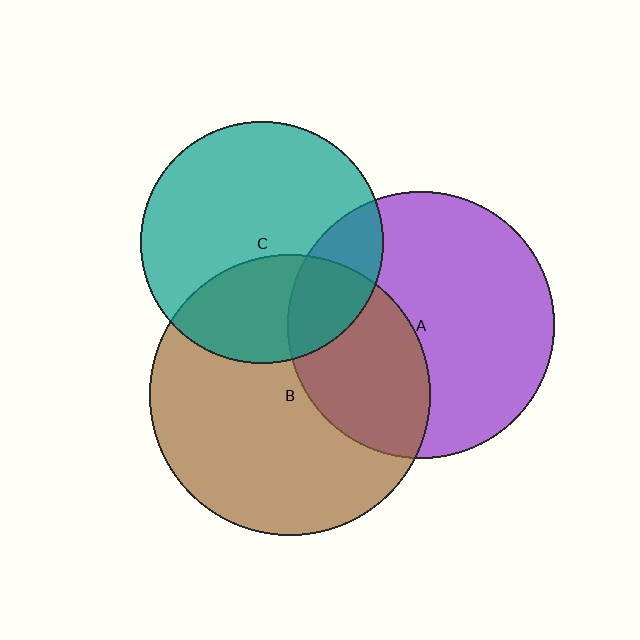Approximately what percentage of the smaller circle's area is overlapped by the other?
Approximately 20%.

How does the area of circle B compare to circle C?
Approximately 1.3 times.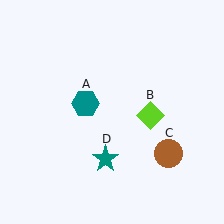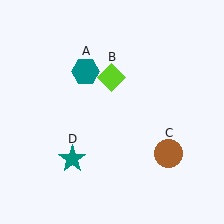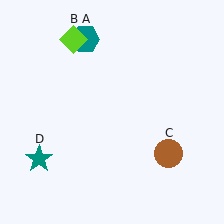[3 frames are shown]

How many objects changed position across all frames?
3 objects changed position: teal hexagon (object A), lime diamond (object B), teal star (object D).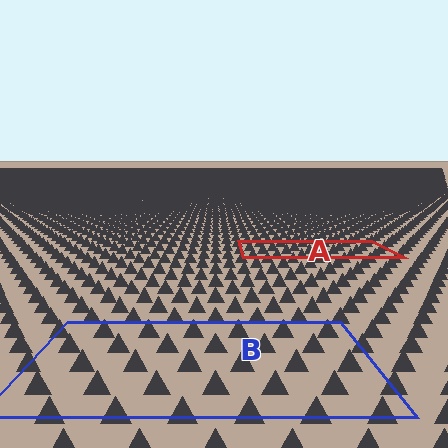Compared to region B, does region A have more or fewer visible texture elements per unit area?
Region A has more texture elements per unit area — they are packed more densely because it is farther away.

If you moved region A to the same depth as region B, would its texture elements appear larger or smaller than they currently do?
They would appear larger. At a closer depth, the same texture elements are projected at a bigger on-screen size.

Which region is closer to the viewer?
Region B is closer. The texture elements there are larger and more spread out.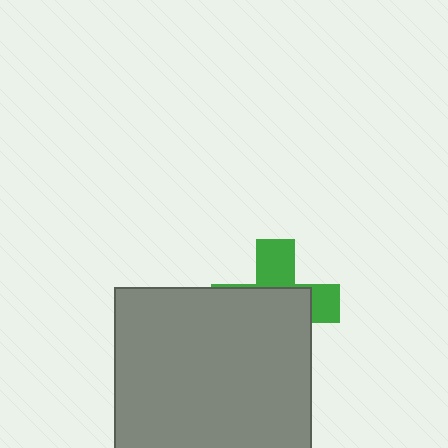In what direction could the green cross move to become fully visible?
The green cross could move up. That would shift it out from behind the gray square entirely.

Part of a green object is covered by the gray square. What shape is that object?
It is a cross.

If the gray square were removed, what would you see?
You would see the complete green cross.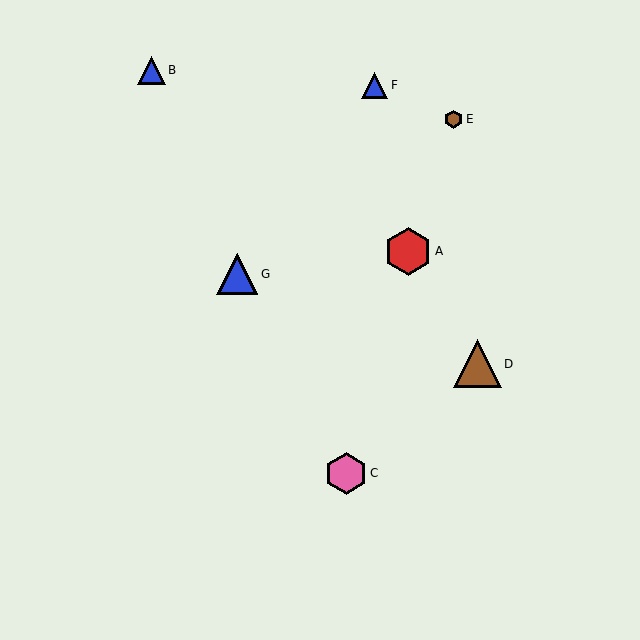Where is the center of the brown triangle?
The center of the brown triangle is at (477, 364).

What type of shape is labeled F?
Shape F is a blue triangle.